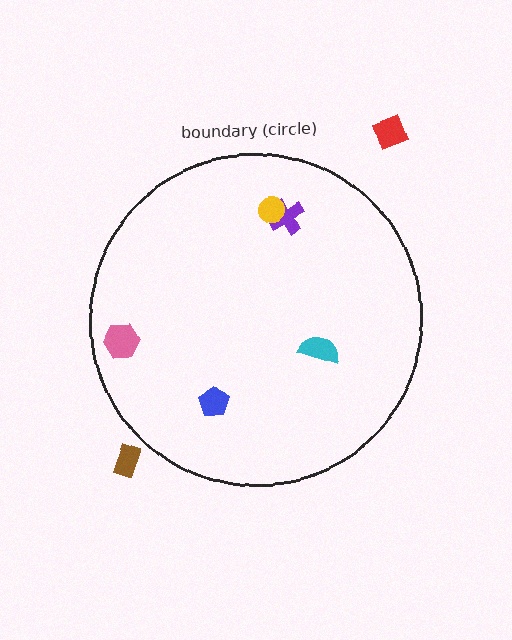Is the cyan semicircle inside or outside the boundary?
Inside.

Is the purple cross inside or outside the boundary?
Inside.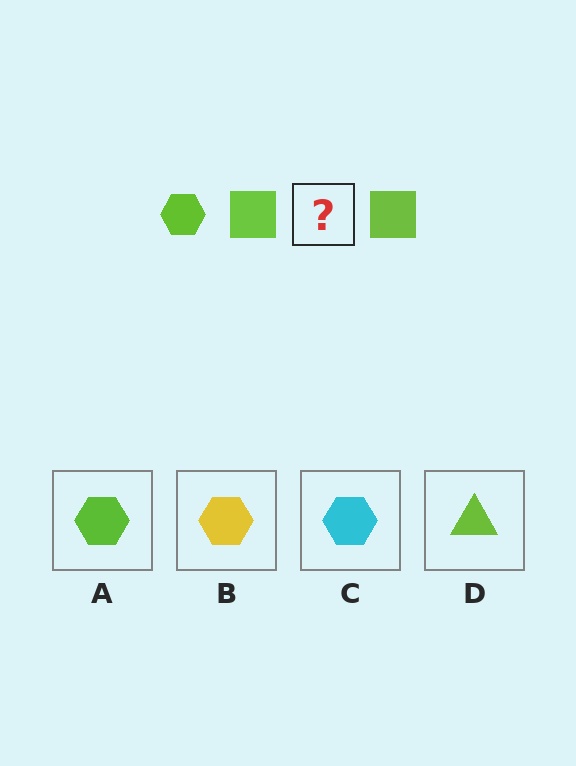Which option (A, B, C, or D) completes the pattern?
A.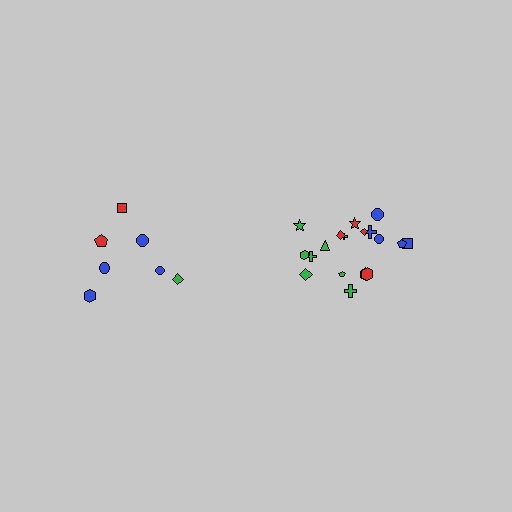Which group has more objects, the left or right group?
The right group.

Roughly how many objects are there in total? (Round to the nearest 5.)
Roughly 25 objects in total.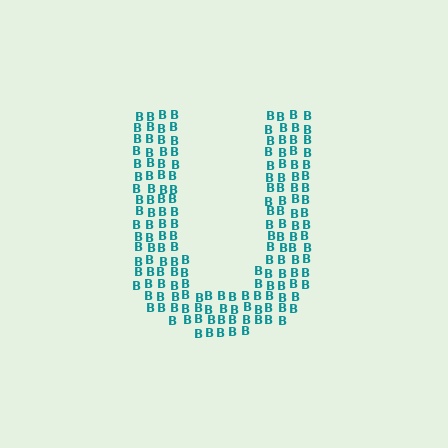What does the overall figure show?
The overall figure shows the letter U.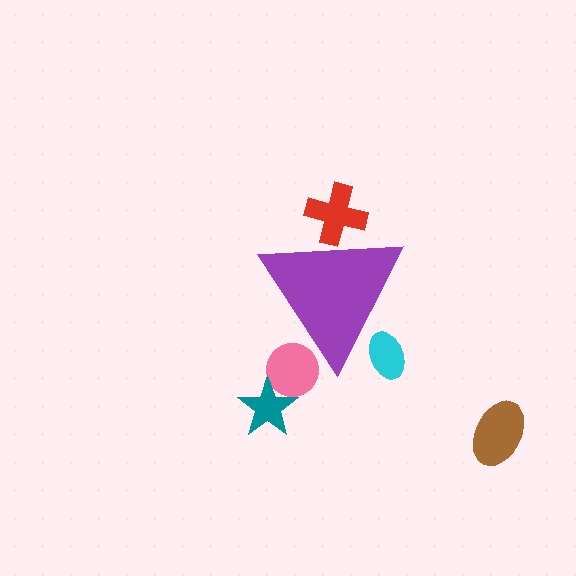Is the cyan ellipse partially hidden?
Yes, the cyan ellipse is partially hidden behind the purple triangle.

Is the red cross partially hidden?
Yes, the red cross is partially hidden behind the purple triangle.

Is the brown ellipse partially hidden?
No, the brown ellipse is fully visible.